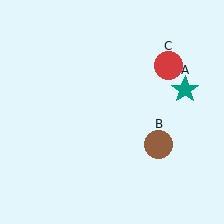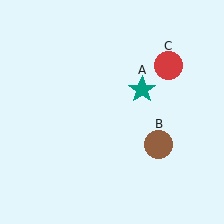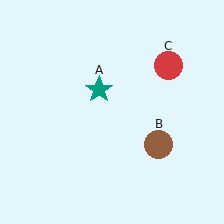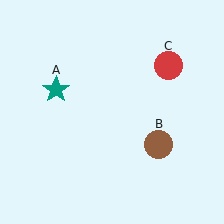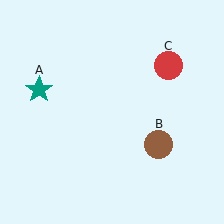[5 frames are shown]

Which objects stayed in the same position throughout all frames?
Brown circle (object B) and red circle (object C) remained stationary.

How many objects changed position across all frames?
1 object changed position: teal star (object A).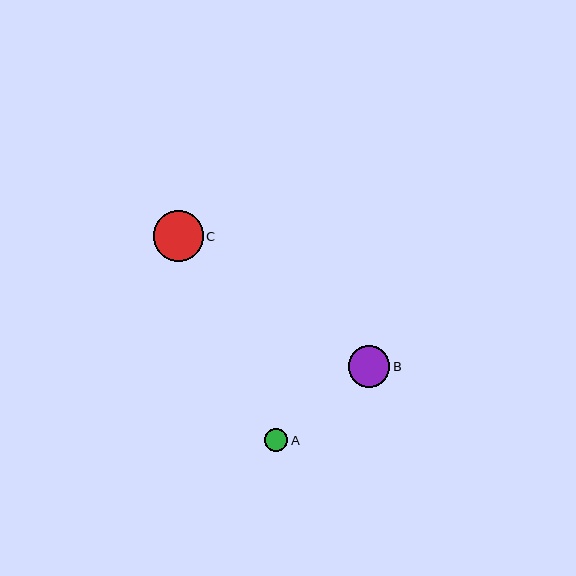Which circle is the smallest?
Circle A is the smallest with a size of approximately 23 pixels.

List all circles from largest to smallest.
From largest to smallest: C, B, A.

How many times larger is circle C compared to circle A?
Circle C is approximately 2.2 times the size of circle A.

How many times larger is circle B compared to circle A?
Circle B is approximately 1.8 times the size of circle A.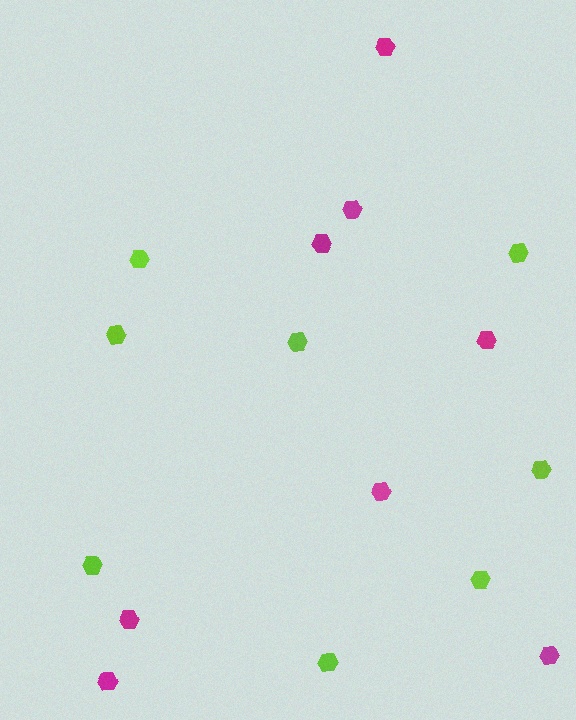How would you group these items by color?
There are 2 groups: one group of lime hexagons (8) and one group of magenta hexagons (8).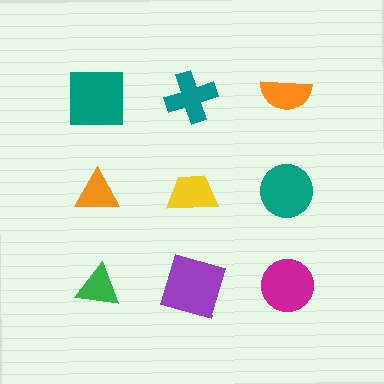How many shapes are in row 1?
3 shapes.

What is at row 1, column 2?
A teal cross.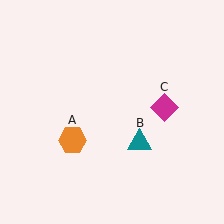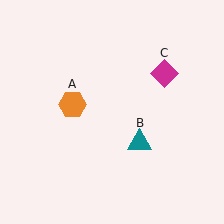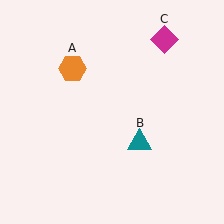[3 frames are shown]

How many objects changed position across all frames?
2 objects changed position: orange hexagon (object A), magenta diamond (object C).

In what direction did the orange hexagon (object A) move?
The orange hexagon (object A) moved up.